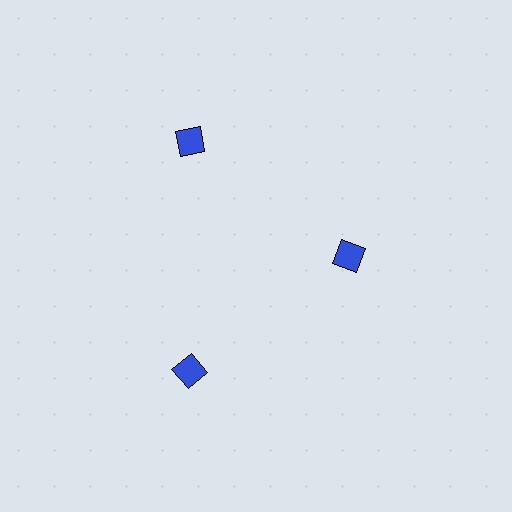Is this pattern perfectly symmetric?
No. The 3 blue diamonds are arranged in a ring, but one element near the 3 o'clock position is pulled inward toward the center, breaking the 3-fold rotational symmetry.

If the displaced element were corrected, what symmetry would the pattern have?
It would have 3-fold rotational symmetry — the pattern would map onto itself every 120 degrees.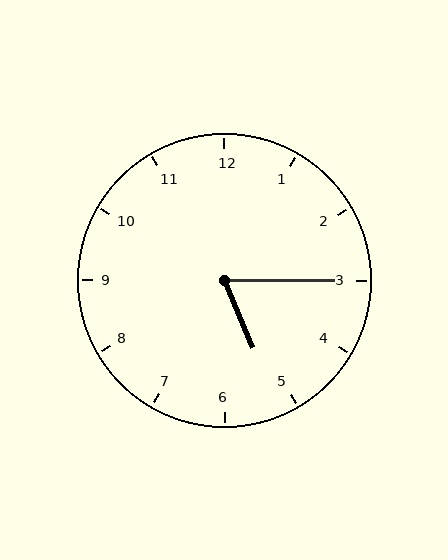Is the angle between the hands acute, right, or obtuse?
It is acute.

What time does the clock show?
5:15.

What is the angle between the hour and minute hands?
Approximately 68 degrees.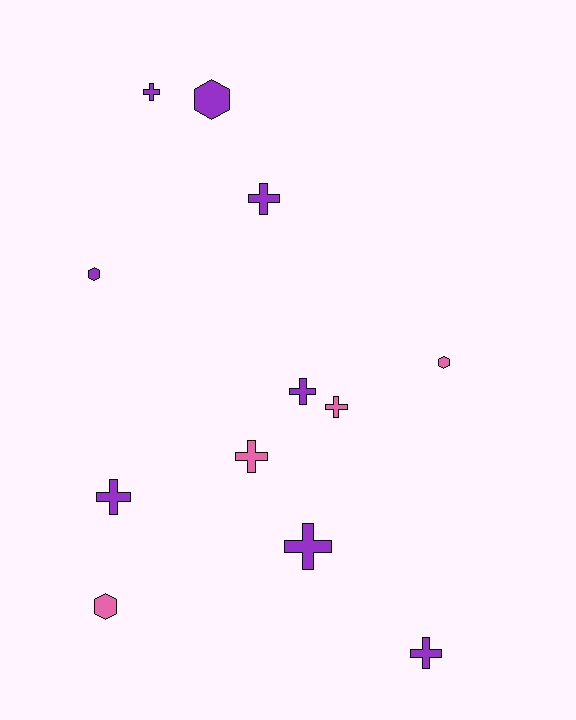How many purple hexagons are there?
There are 2 purple hexagons.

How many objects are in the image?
There are 12 objects.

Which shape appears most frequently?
Cross, with 8 objects.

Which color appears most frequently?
Purple, with 8 objects.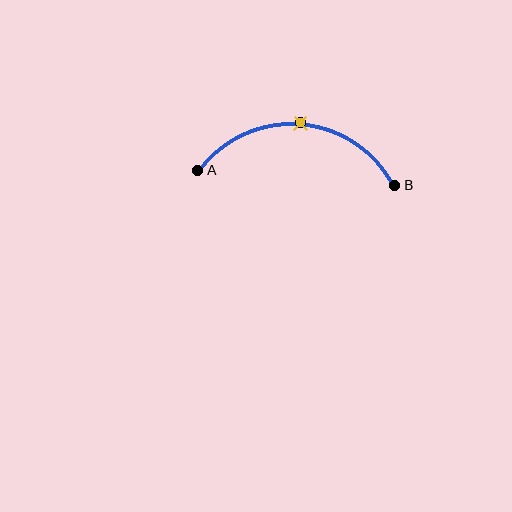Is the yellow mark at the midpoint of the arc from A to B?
Yes. The yellow mark lies on the arc at equal arc-length from both A and B — it is the arc midpoint.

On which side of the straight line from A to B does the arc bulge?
The arc bulges above the straight line connecting A and B.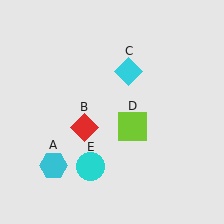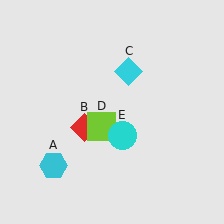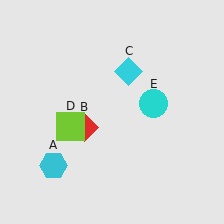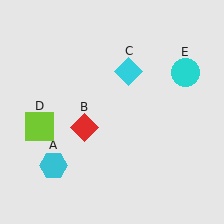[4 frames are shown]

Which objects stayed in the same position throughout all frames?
Cyan hexagon (object A) and red diamond (object B) and cyan diamond (object C) remained stationary.